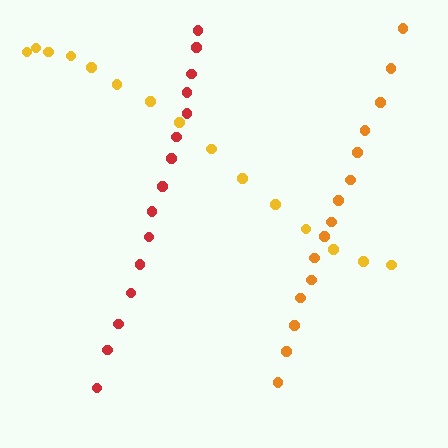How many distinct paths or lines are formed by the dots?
There are 3 distinct paths.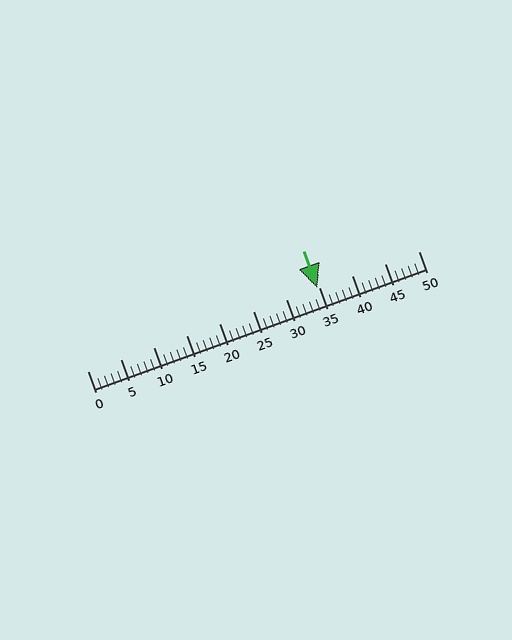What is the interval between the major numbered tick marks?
The major tick marks are spaced 5 units apart.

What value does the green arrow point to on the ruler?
The green arrow points to approximately 35.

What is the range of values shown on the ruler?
The ruler shows values from 0 to 50.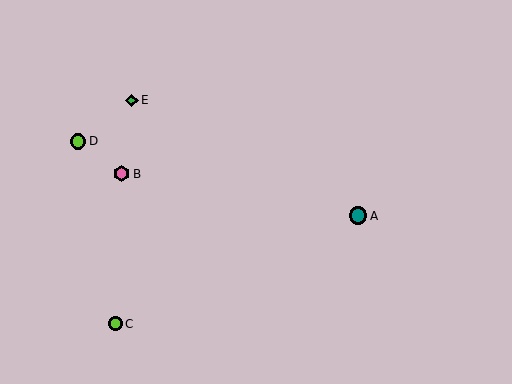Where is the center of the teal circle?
The center of the teal circle is at (358, 216).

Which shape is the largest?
The teal circle (labeled A) is the largest.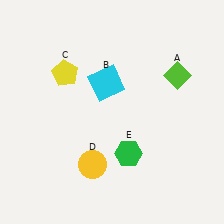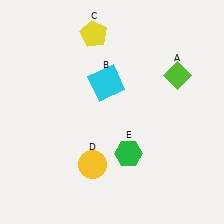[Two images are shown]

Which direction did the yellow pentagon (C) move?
The yellow pentagon (C) moved up.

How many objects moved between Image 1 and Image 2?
1 object moved between the two images.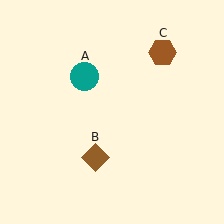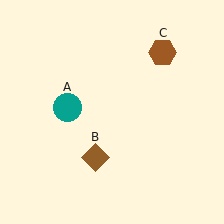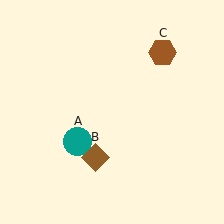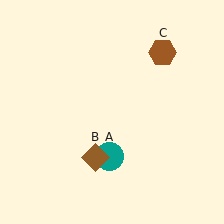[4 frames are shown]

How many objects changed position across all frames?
1 object changed position: teal circle (object A).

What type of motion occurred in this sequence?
The teal circle (object A) rotated counterclockwise around the center of the scene.